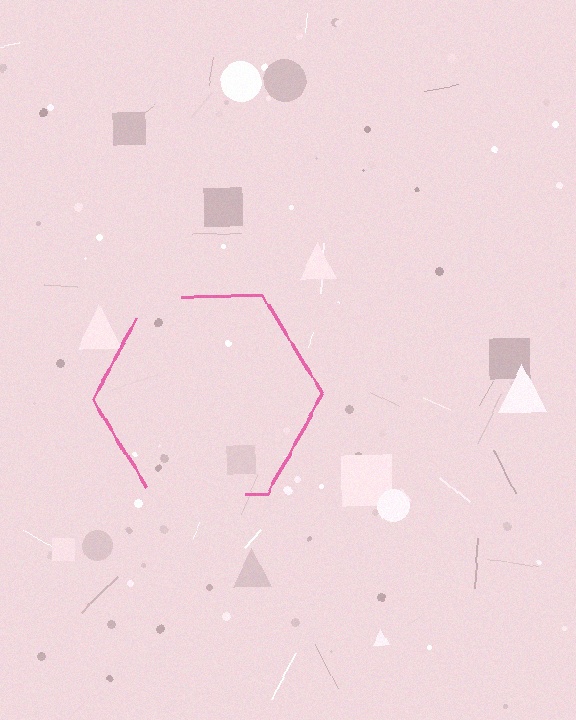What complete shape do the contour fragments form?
The contour fragments form a hexagon.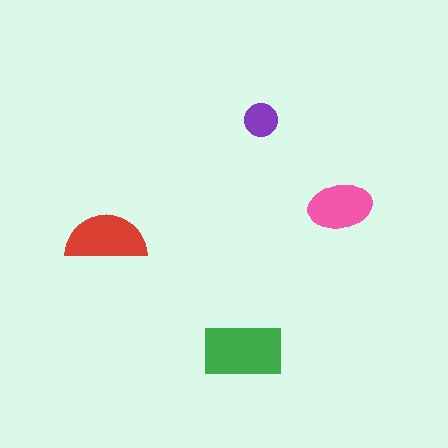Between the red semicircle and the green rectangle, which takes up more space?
The green rectangle.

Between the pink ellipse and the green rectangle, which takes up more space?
The green rectangle.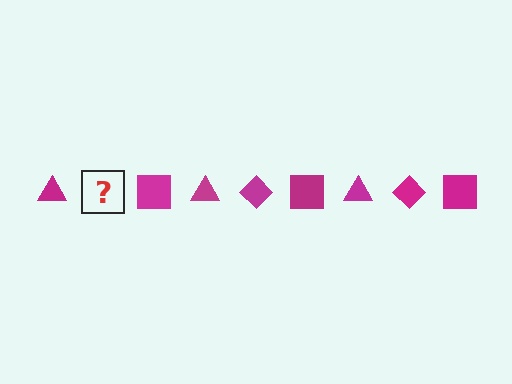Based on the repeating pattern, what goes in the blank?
The blank should be a magenta diamond.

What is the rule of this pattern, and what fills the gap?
The rule is that the pattern cycles through triangle, diamond, square shapes in magenta. The gap should be filled with a magenta diamond.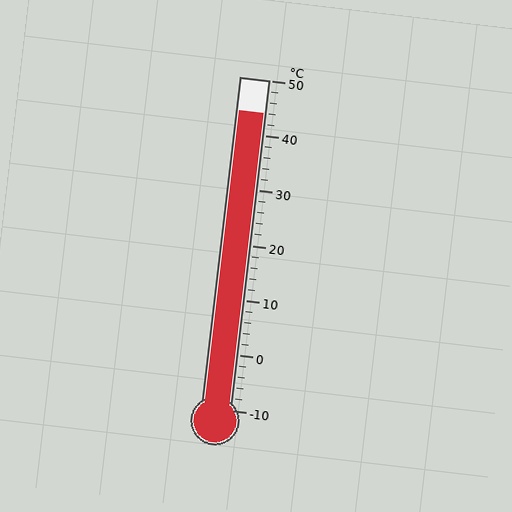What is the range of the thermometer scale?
The thermometer scale ranges from -10°C to 50°C.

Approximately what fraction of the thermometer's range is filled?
The thermometer is filled to approximately 90% of its range.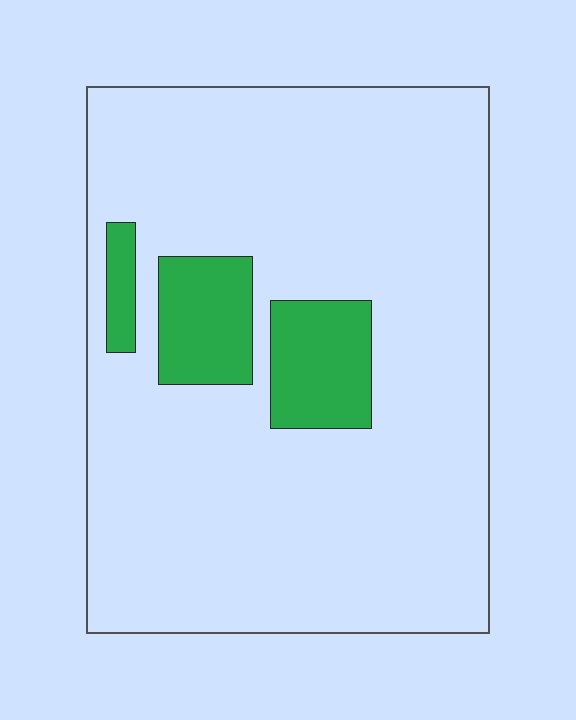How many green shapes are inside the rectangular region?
3.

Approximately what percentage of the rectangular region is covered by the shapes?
Approximately 15%.